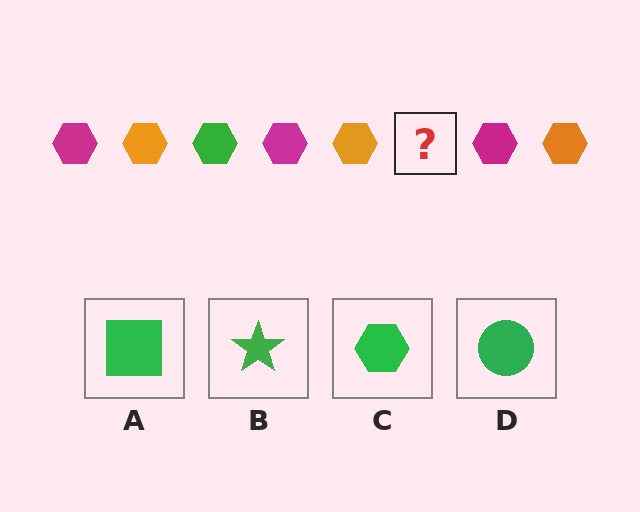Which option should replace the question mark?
Option C.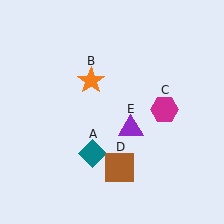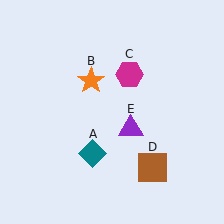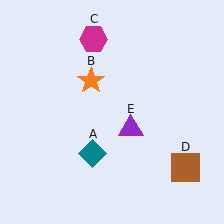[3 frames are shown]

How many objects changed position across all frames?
2 objects changed position: magenta hexagon (object C), brown square (object D).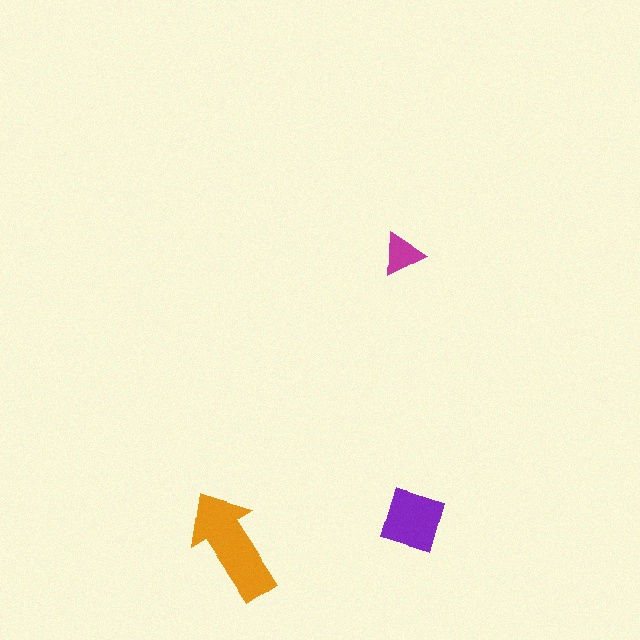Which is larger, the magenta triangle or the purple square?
The purple square.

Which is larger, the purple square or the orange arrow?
The orange arrow.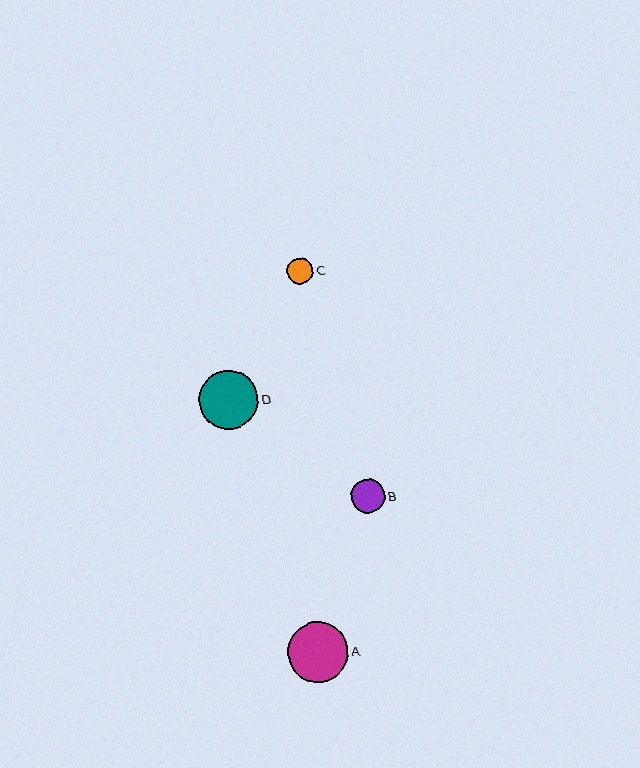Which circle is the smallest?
Circle C is the smallest with a size of approximately 26 pixels.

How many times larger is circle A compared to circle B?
Circle A is approximately 1.8 times the size of circle B.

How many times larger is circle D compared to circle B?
Circle D is approximately 1.8 times the size of circle B.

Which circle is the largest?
Circle A is the largest with a size of approximately 61 pixels.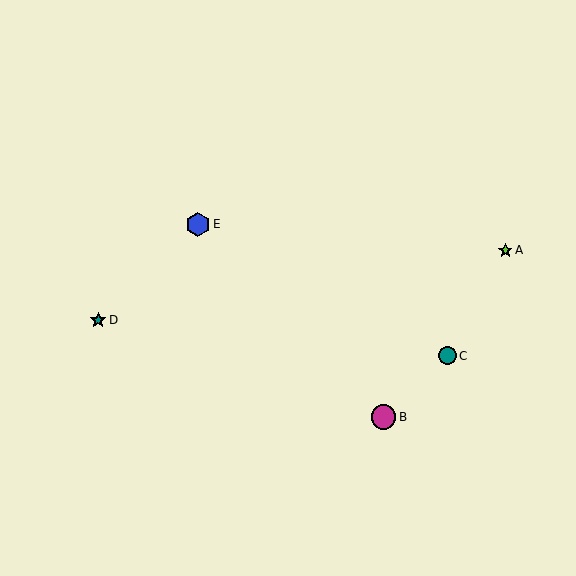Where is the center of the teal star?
The center of the teal star is at (98, 320).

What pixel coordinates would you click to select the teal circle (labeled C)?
Click at (447, 356) to select the teal circle C.